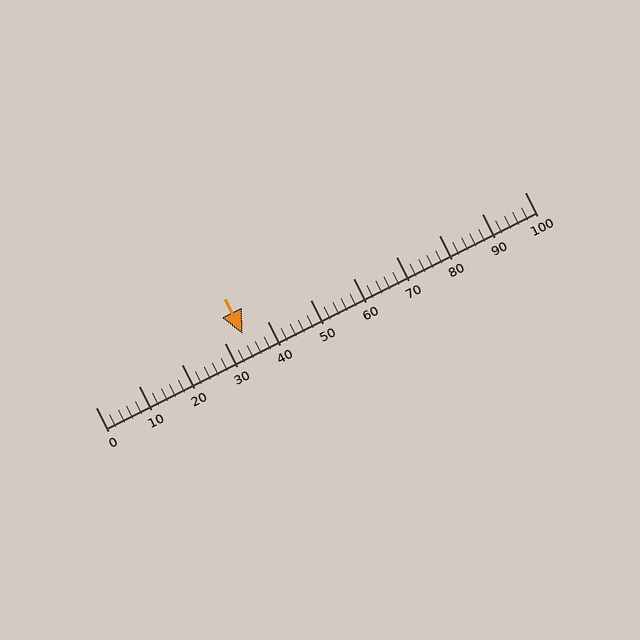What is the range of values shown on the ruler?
The ruler shows values from 0 to 100.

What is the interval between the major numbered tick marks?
The major tick marks are spaced 10 units apart.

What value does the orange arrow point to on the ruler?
The orange arrow points to approximately 34.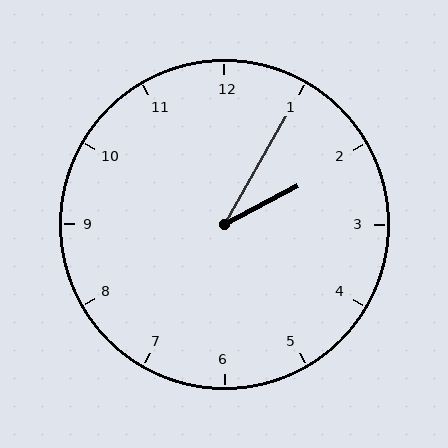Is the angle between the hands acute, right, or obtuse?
It is acute.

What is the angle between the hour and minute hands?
Approximately 32 degrees.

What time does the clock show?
2:05.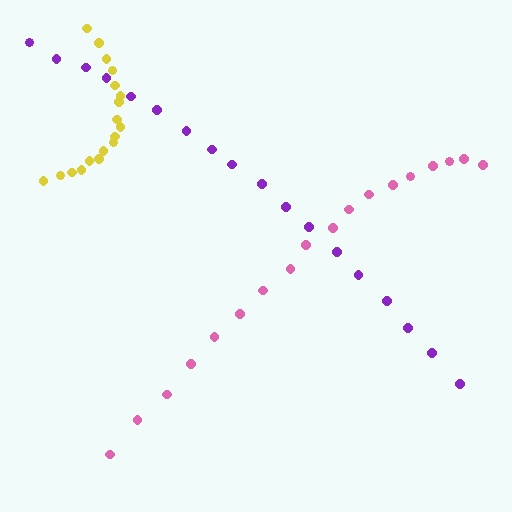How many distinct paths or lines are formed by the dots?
There are 3 distinct paths.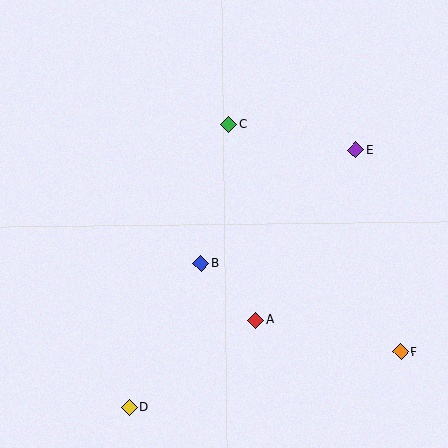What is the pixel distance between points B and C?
The distance between B and C is 142 pixels.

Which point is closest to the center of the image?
Point B at (201, 264) is closest to the center.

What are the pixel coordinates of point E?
Point E is at (356, 150).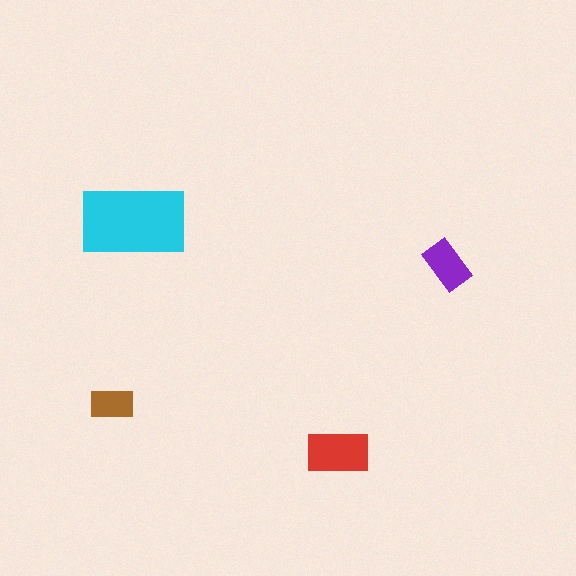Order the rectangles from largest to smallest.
the cyan one, the red one, the purple one, the brown one.